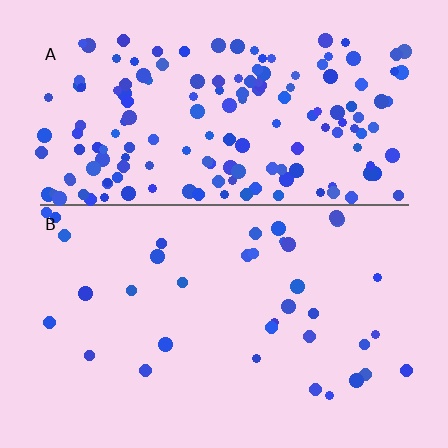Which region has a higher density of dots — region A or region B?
A (the top).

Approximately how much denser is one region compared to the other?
Approximately 4.6× — region A over region B.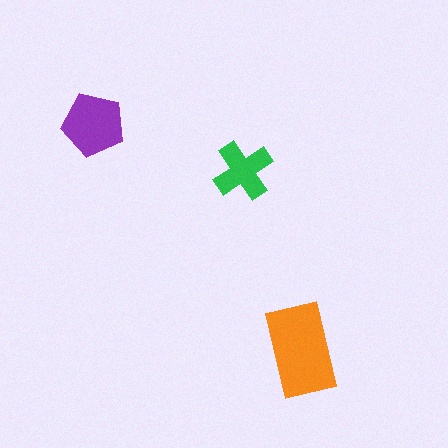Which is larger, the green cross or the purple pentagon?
The purple pentagon.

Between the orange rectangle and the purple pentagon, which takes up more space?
The orange rectangle.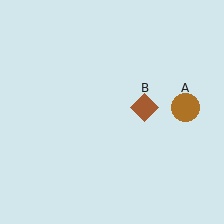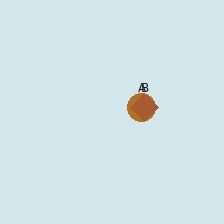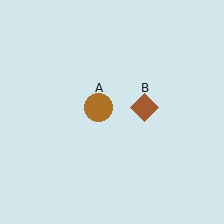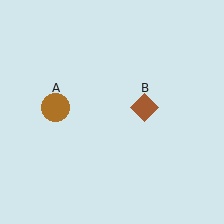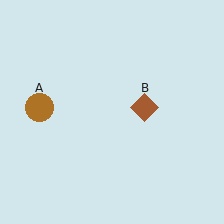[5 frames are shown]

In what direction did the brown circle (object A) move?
The brown circle (object A) moved left.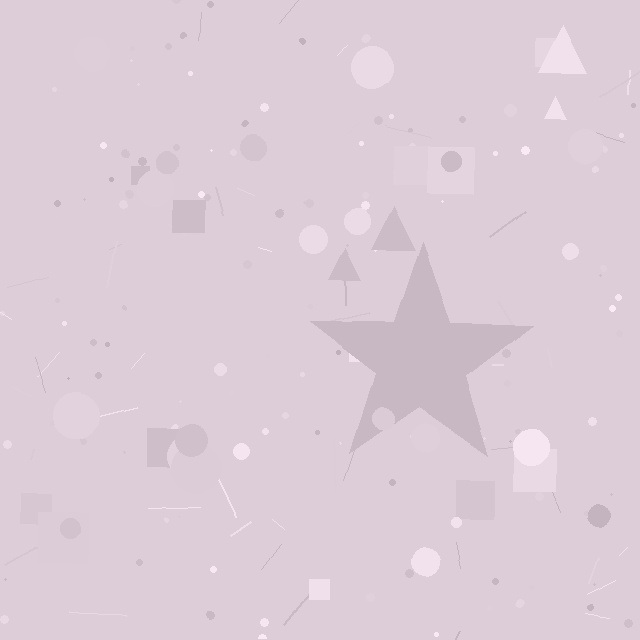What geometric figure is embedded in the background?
A star is embedded in the background.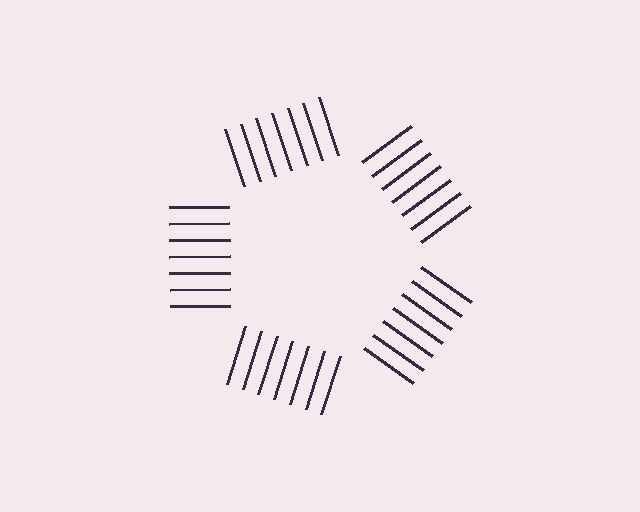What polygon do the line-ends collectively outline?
An illusory pentagon — the line segments terminate on its edges but no continuous stroke is drawn.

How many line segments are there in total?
35 — 7 along each of the 5 edges.